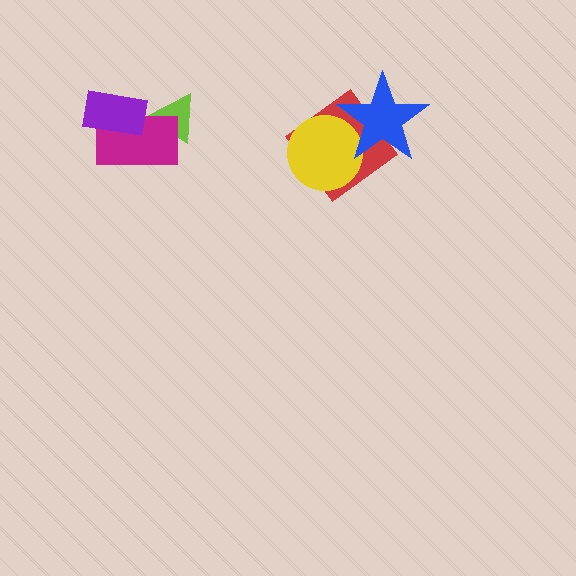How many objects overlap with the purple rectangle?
1 object overlaps with the purple rectangle.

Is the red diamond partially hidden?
Yes, it is partially covered by another shape.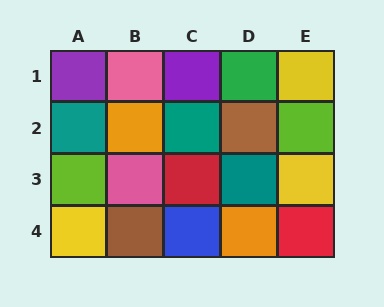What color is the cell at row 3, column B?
Pink.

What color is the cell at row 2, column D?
Brown.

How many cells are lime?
2 cells are lime.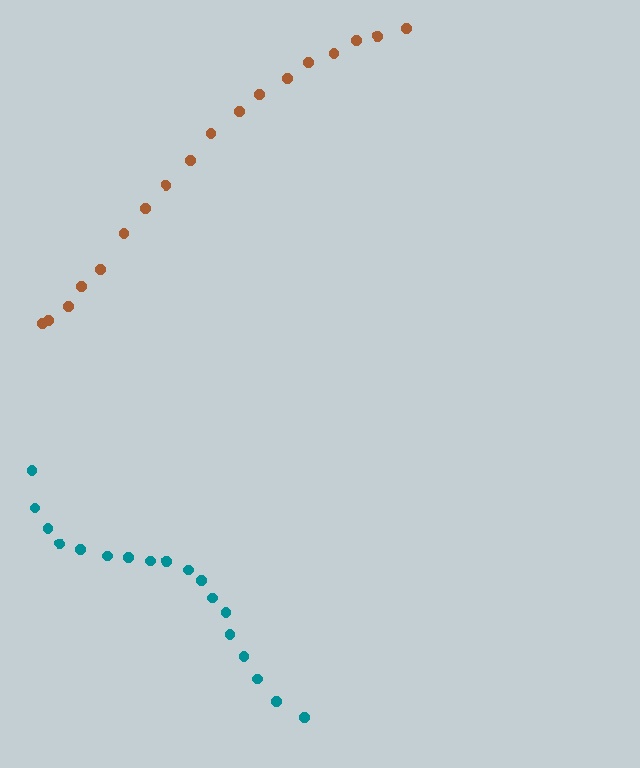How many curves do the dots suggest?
There are 2 distinct paths.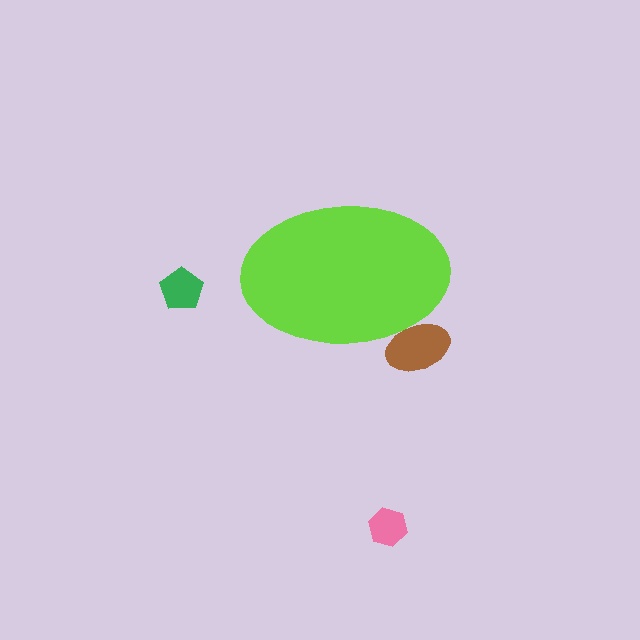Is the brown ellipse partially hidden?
Yes, the brown ellipse is partially hidden behind the lime ellipse.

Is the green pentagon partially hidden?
No, the green pentagon is fully visible.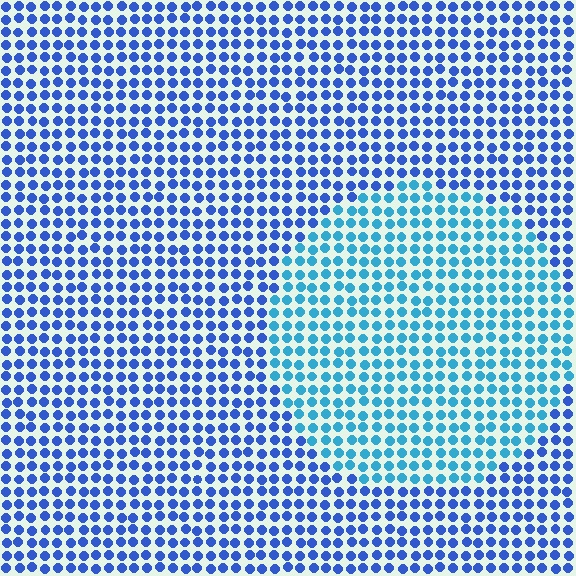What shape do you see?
I see a circle.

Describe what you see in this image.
The image is filled with small blue elements in a uniform arrangement. A circle-shaped region is visible where the elements are tinted to a slightly different hue, forming a subtle color boundary.